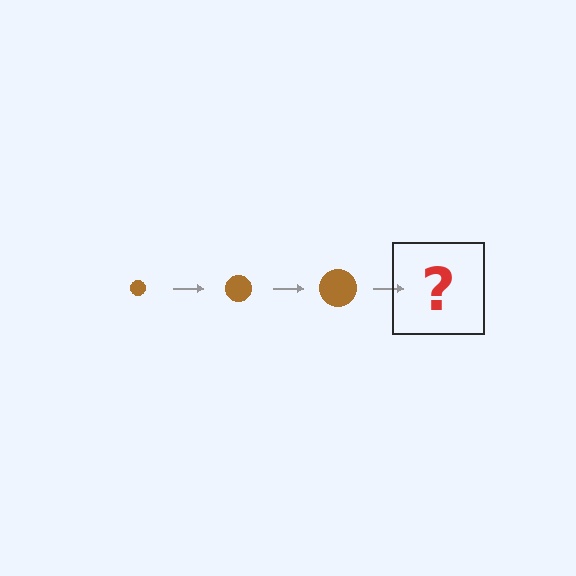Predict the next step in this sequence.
The next step is a brown circle, larger than the previous one.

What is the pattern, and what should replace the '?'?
The pattern is that the circle gets progressively larger each step. The '?' should be a brown circle, larger than the previous one.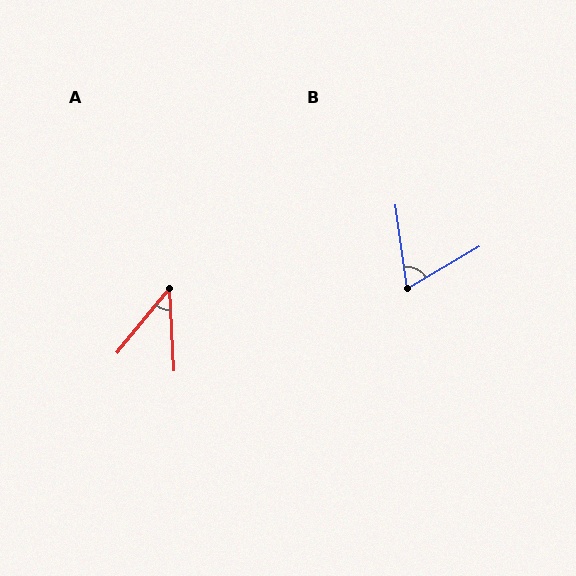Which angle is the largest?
B, at approximately 67 degrees.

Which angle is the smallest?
A, at approximately 42 degrees.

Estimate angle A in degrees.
Approximately 42 degrees.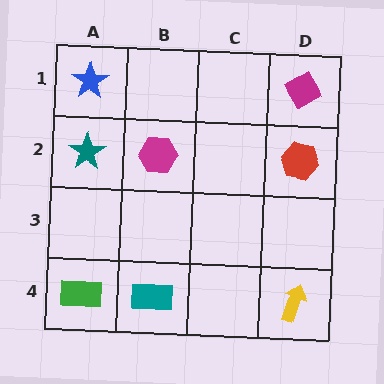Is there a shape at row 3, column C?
No, that cell is empty.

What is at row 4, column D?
A yellow arrow.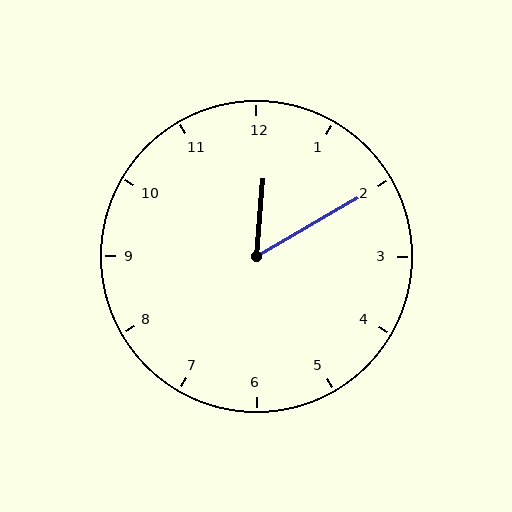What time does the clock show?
12:10.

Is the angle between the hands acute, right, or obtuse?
It is acute.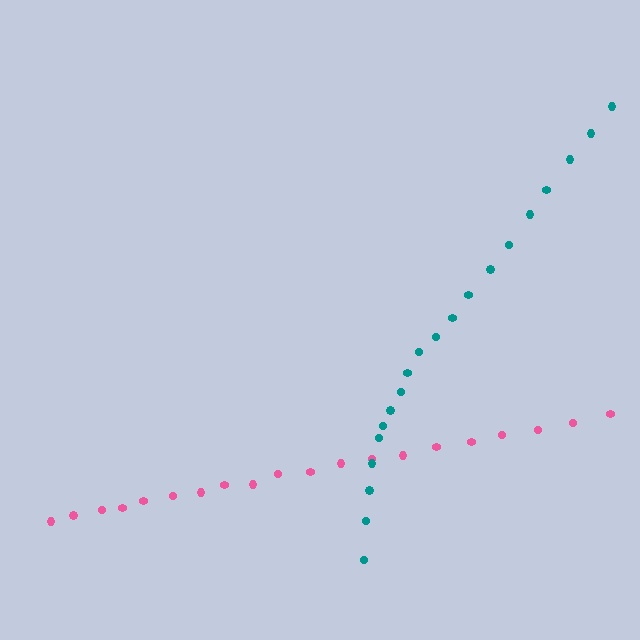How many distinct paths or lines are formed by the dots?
There are 2 distinct paths.